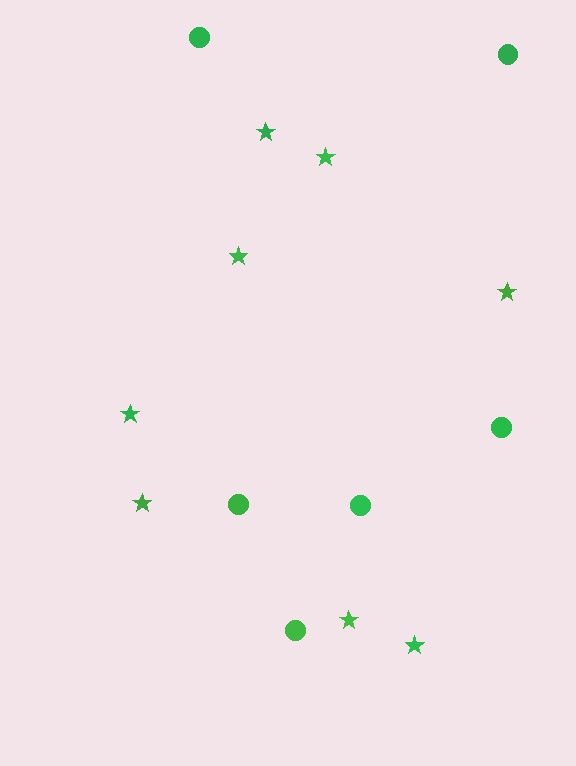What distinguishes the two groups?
There are 2 groups: one group of circles (6) and one group of stars (8).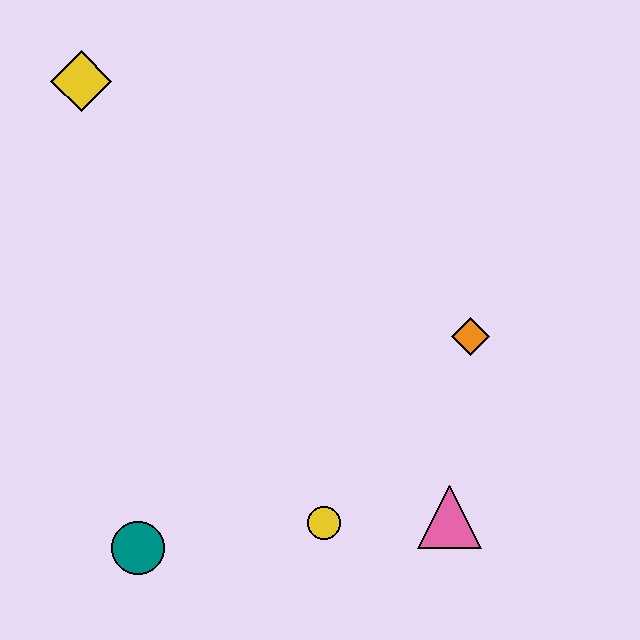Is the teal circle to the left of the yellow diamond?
No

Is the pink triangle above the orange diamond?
No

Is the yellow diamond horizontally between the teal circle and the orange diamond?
No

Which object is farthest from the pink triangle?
The yellow diamond is farthest from the pink triangle.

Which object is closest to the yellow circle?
The pink triangle is closest to the yellow circle.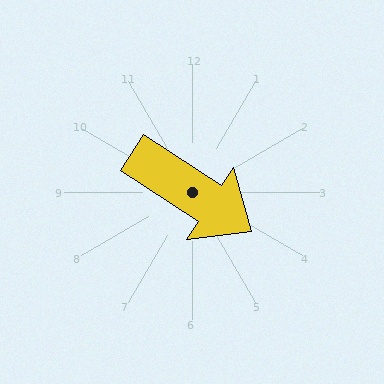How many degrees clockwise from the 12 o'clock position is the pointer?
Approximately 123 degrees.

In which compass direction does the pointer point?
Southeast.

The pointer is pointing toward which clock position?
Roughly 4 o'clock.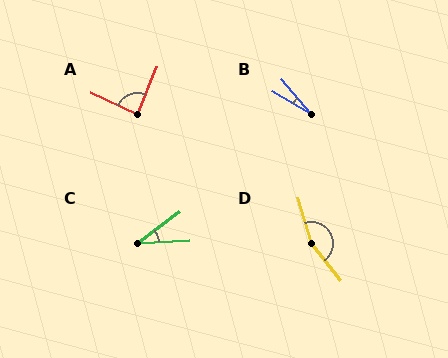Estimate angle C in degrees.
Approximately 34 degrees.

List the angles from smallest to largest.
B (19°), C (34°), A (87°), D (158°).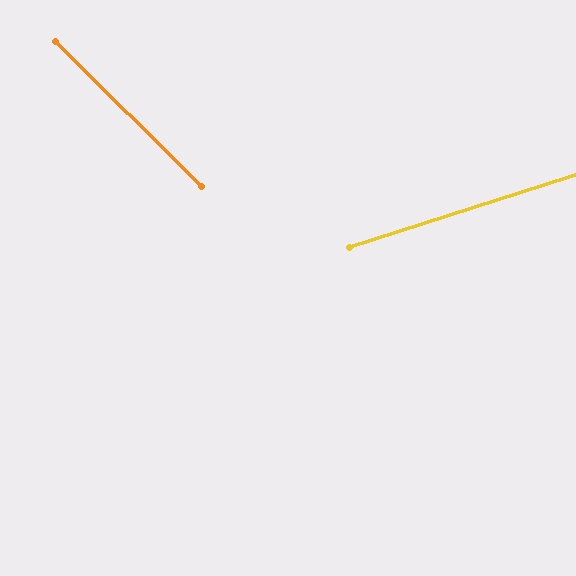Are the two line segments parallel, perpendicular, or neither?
Neither parallel nor perpendicular — they differ by about 62°.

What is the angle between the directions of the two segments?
Approximately 62 degrees.